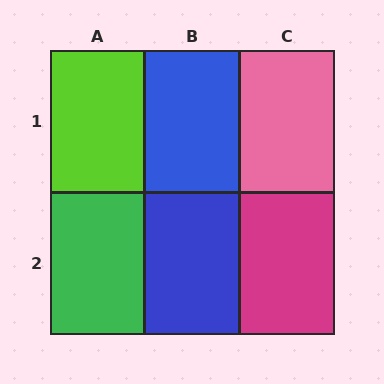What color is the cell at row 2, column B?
Blue.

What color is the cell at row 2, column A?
Green.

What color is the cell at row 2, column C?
Magenta.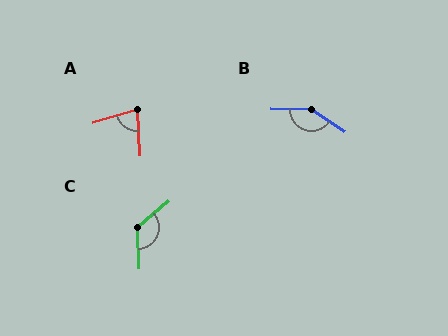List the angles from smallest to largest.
A (76°), C (127°), B (147°).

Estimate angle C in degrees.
Approximately 127 degrees.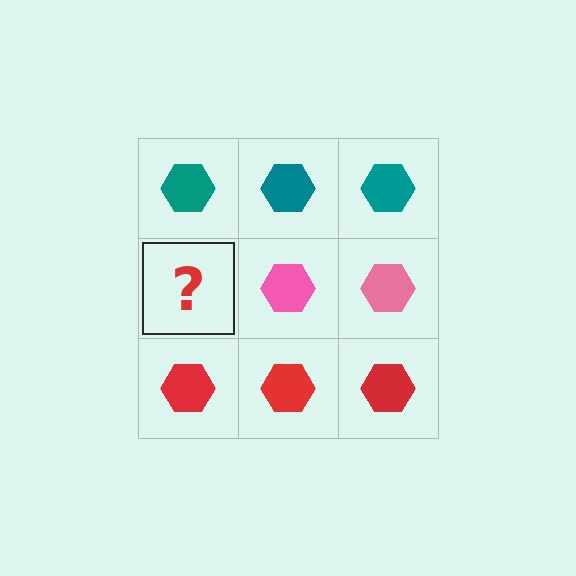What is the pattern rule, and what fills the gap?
The rule is that each row has a consistent color. The gap should be filled with a pink hexagon.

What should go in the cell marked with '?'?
The missing cell should contain a pink hexagon.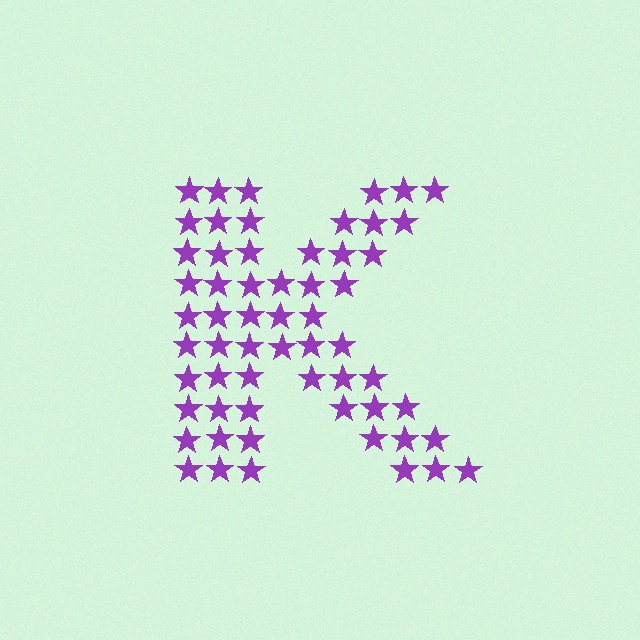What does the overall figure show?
The overall figure shows the letter K.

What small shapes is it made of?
It is made of small stars.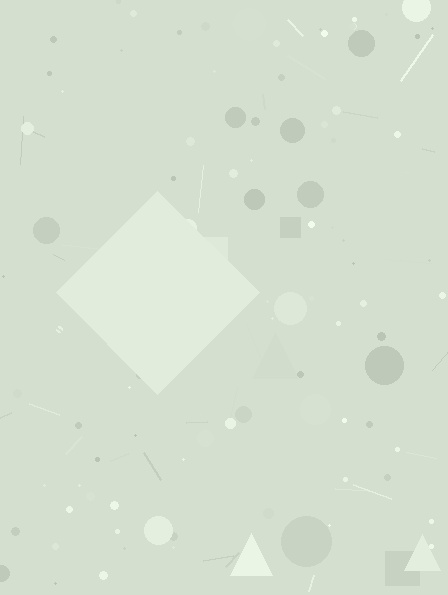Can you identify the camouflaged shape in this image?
The camouflaged shape is a diamond.